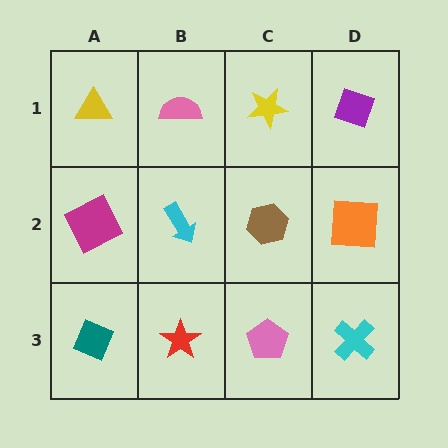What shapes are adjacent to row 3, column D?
An orange square (row 2, column D), a pink pentagon (row 3, column C).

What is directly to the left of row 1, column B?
A yellow triangle.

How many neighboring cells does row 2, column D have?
3.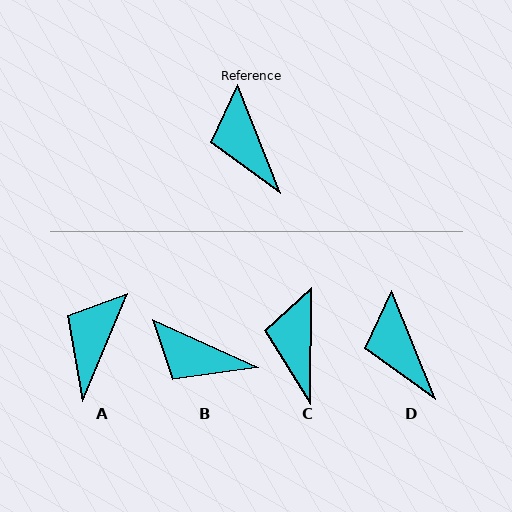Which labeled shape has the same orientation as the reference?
D.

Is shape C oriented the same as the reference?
No, it is off by about 22 degrees.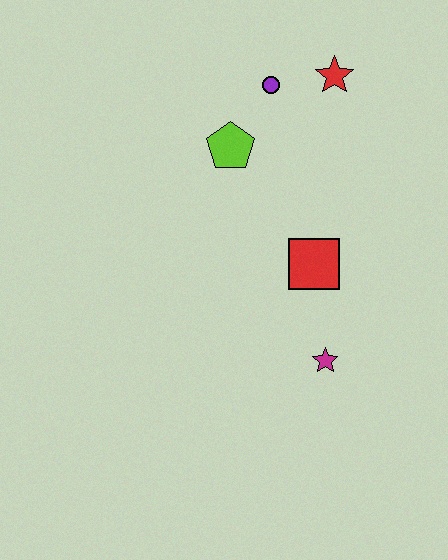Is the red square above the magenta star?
Yes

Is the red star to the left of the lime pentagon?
No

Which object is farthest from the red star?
The magenta star is farthest from the red star.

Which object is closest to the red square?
The magenta star is closest to the red square.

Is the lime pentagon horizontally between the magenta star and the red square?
No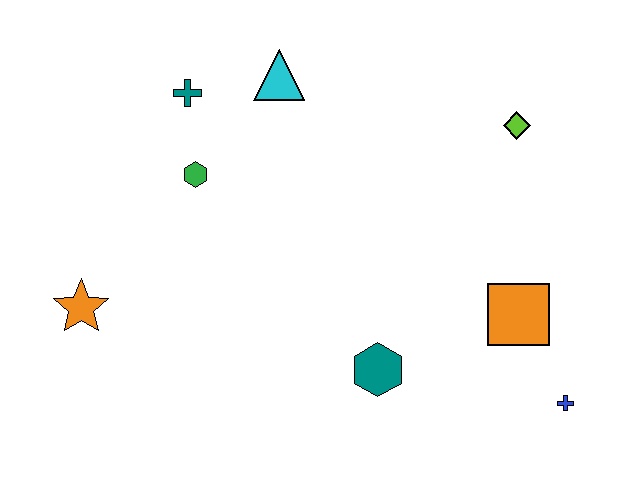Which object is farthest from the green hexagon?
The blue cross is farthest from the green hexagon.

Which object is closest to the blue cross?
The orange square is closest to the blue cross.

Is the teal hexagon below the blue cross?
No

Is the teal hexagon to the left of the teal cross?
No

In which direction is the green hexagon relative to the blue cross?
The green hexagon is to the left of the blue cross.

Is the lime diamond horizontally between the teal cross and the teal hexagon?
No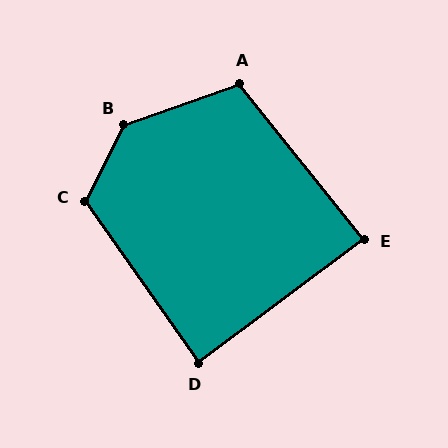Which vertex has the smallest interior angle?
E, at approximately 88 degrees.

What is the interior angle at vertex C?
Approximately 118 degrees (obtuse).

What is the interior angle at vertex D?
Approximately 89 degrees (approximately right).